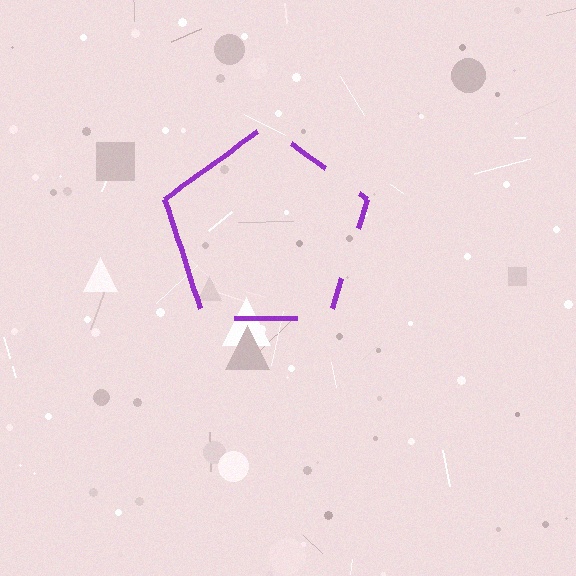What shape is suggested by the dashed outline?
The dashed outline suggests a pentagon.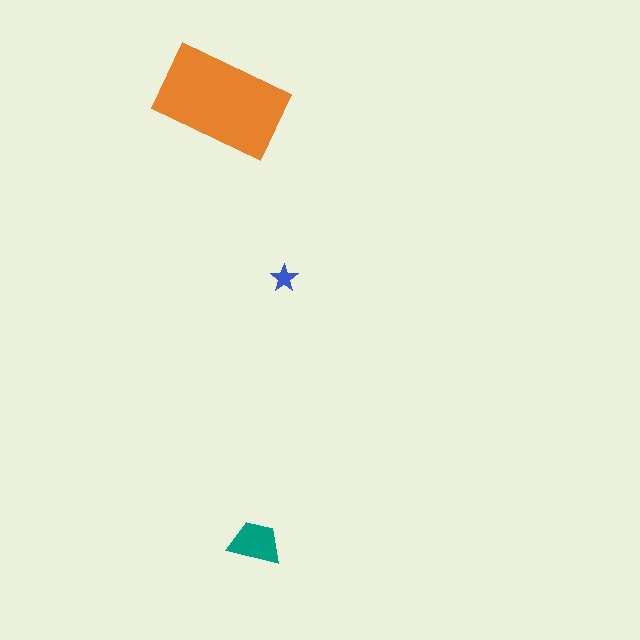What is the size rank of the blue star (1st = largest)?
3rd.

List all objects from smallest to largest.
The blue star, the teal trapezoid, the orange rectangle.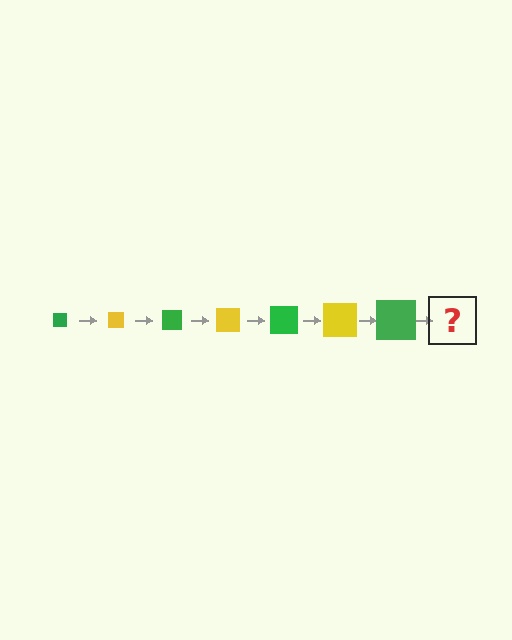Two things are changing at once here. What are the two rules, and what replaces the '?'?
The two rules are that the square grows larger each step and the color cycles through green and yellow. The '?' should be a yellow square, larger than the previous one.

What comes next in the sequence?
The next element should be a yellow square, larger than the previous one.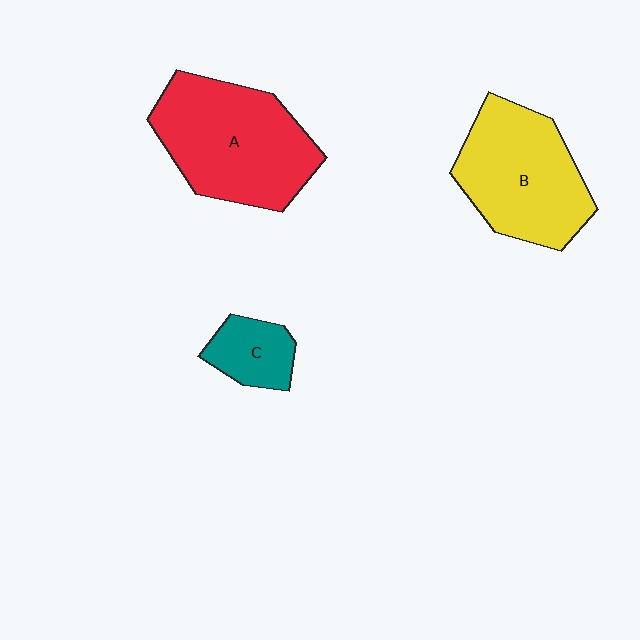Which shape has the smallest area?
Shape C (teal).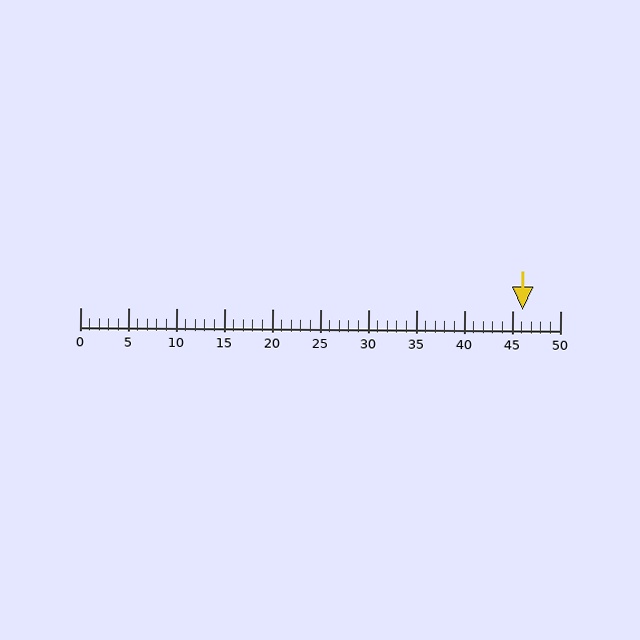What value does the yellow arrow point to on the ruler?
The yellow arrow points to approximately 46.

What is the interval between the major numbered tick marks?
The major tick marks are spaced 5 units apart.